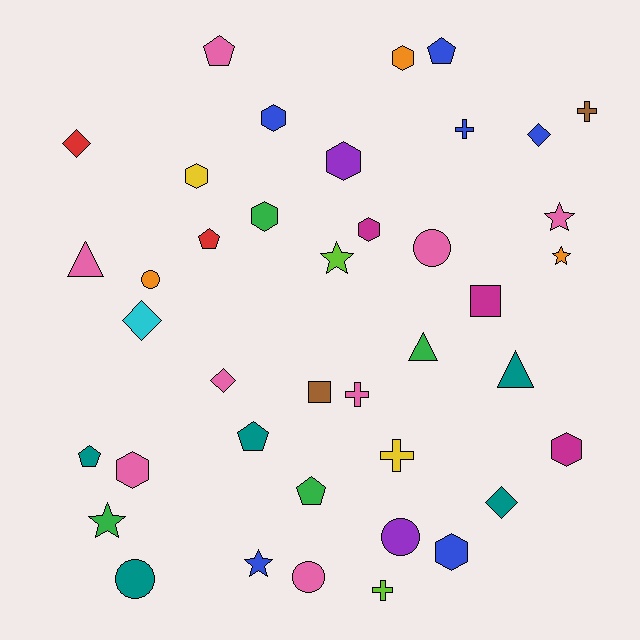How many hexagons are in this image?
There are 9 hexagons.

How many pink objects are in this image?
There are 8 pink objects.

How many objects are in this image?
There are 40 objects.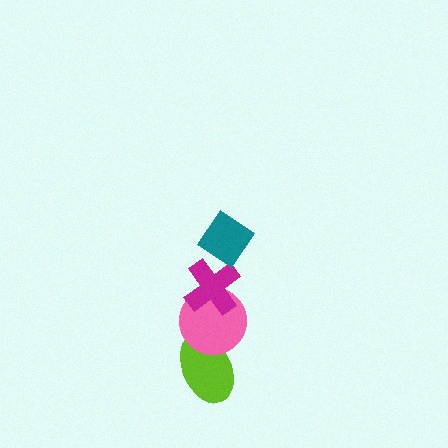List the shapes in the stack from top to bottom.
From top to bottom: the teal diamond, the magenta cross, the pink circle, the lime ellipse.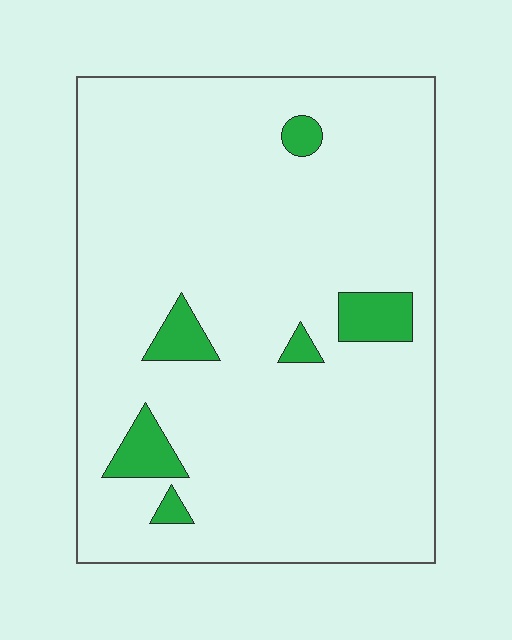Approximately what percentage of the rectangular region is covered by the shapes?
Approximately 10%.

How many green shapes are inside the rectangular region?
6.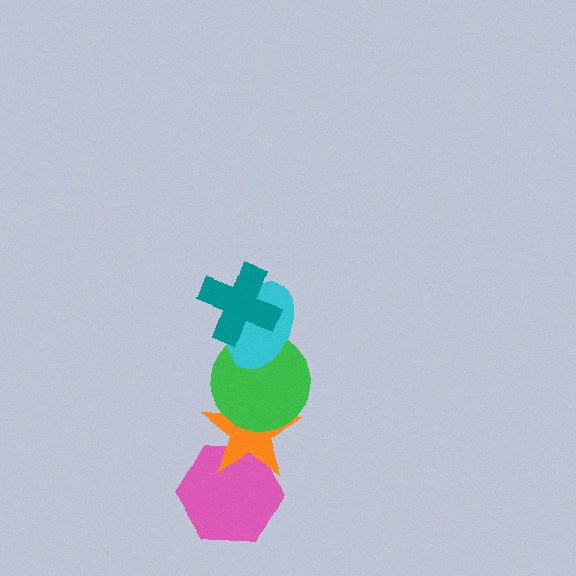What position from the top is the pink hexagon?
The pink hexagon is 5th from the top.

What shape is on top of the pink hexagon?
The orange star is on top of the pink hexagon.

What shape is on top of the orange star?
The green circle is on top of the orange star.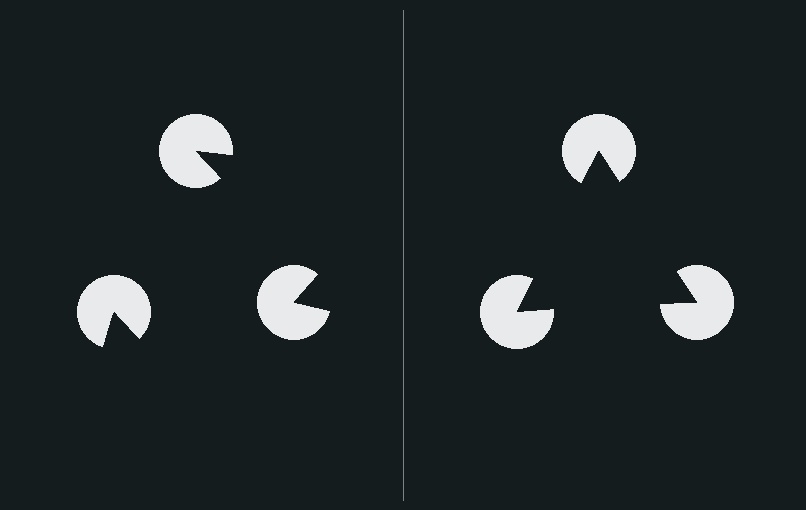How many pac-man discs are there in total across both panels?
6 — 3 on each side.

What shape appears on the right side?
An illusory triangle.